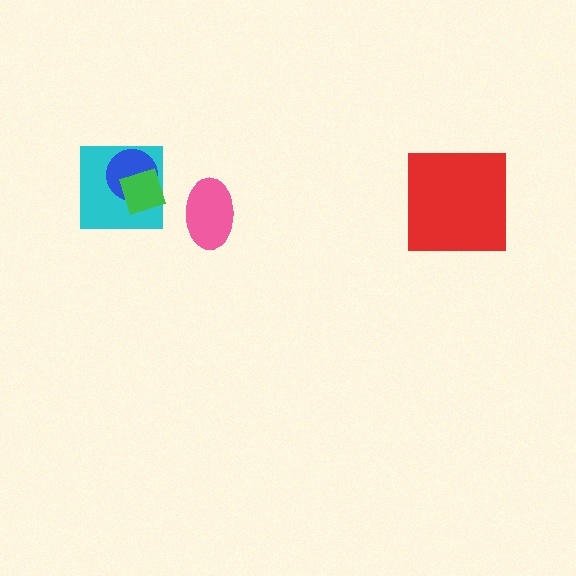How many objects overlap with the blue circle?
2 objects overlap with the blue circle.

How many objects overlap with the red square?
0 objects overlap with the red square.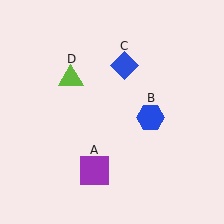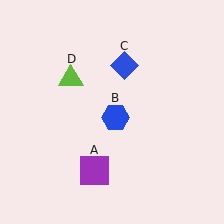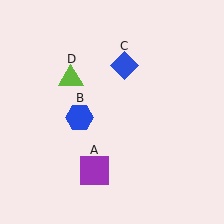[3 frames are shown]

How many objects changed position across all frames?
1 object changed position: blue hexagon (object B).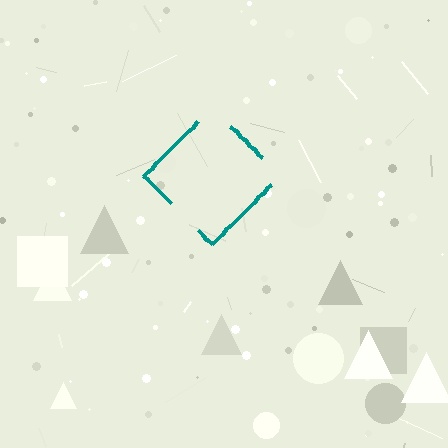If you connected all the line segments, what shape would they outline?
They would outline a diamond.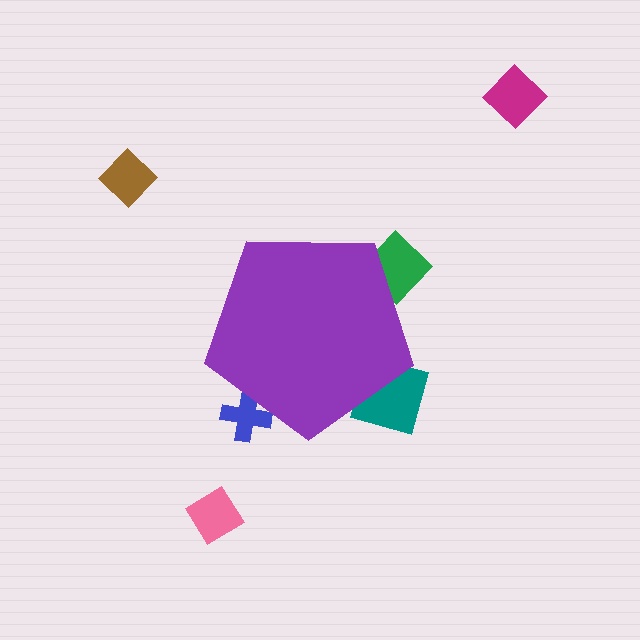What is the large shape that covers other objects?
A purple pentagon.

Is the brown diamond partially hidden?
No, the brown diamond is fully visible.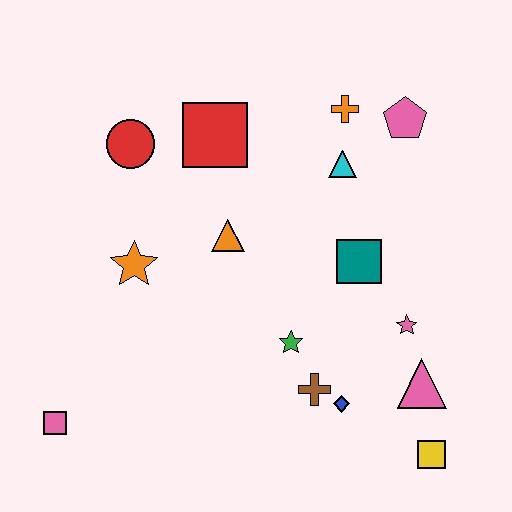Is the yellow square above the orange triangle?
No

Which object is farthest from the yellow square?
The red circle is farthest from the yellow square.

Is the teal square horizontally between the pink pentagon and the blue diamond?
Yes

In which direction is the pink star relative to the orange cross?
The pink star is below the orange cross.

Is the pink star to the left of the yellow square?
Yes